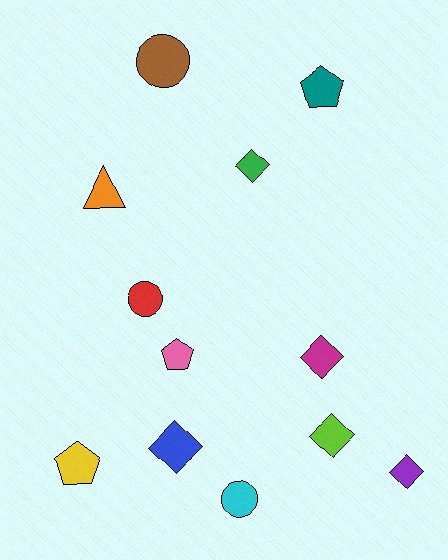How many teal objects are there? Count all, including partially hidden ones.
There is 1 teal object.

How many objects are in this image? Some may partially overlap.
There are 12 objects.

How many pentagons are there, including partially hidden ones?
There are 3 pentagons.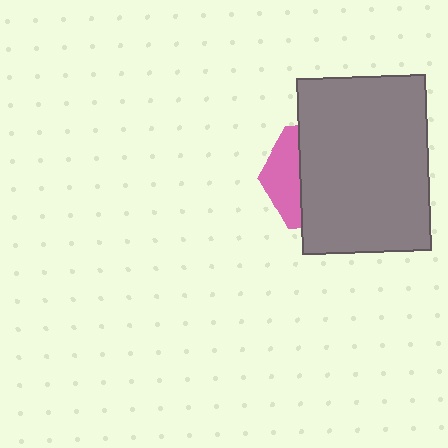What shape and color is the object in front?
The object in front is a gray rectangle.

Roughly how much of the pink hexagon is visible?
A small part of it is visible (roughly 31%).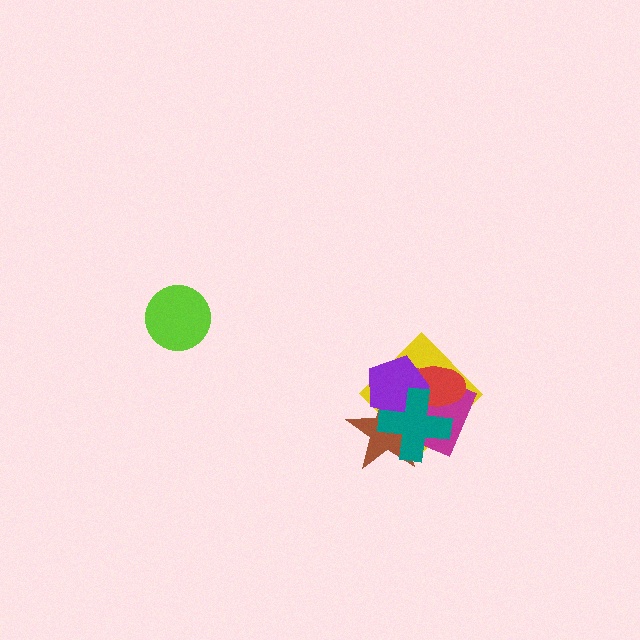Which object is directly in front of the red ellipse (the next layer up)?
The purple pentagon is directly in front of the red ellipse.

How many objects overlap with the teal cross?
5 objects overlap with the teal cross.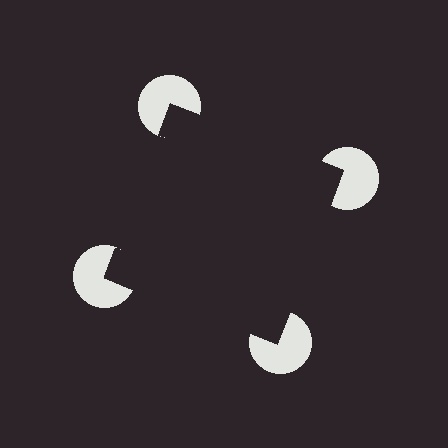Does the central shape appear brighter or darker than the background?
It typically appears slightly darker than the background, even though no actual brightness change is drawn.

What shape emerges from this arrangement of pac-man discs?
An illusory square — its edges are inferred from the aligned wedge cuts in the pac-man discs, not physically drawn.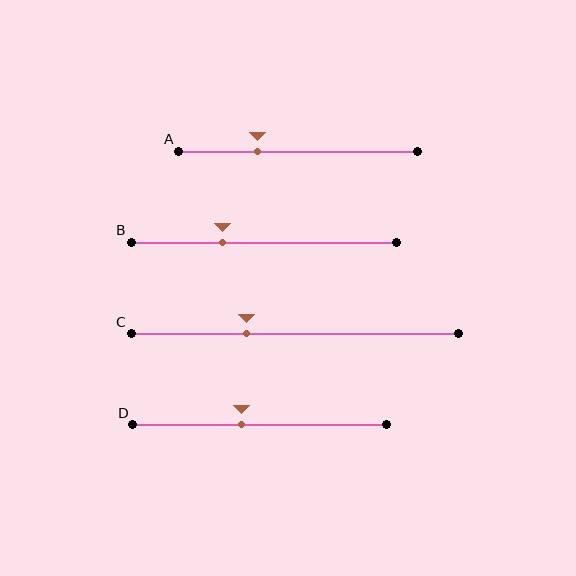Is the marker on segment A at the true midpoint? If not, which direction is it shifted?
No, the marker on segment A is shifted to the left by about 17% of the segment length.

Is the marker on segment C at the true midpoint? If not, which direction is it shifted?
No, the marker on segment C is shifted to the left by about 15% of the segment length.